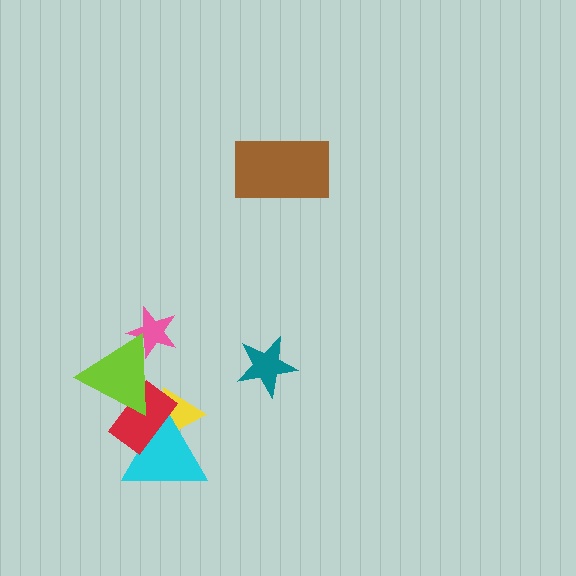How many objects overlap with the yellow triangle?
3 objects overlap with the yellow triangle.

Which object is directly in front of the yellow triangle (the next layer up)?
The cyan triangle is directly in front of the yellow triangle.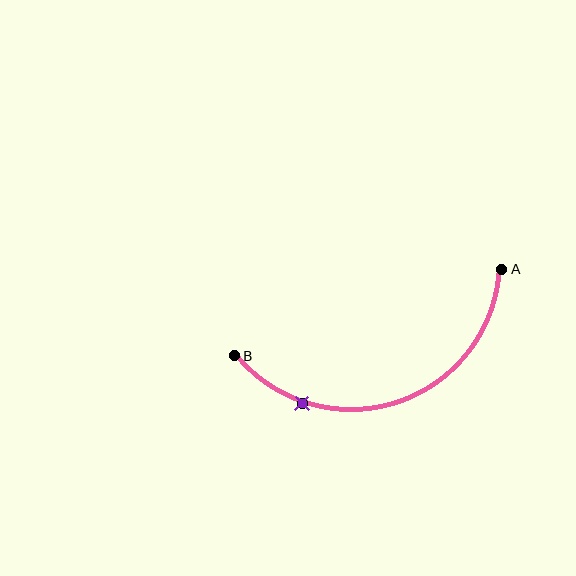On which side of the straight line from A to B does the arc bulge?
The arc bulges below the straight line connecting A and B.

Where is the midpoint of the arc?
The arc midpoint is the point on the curve farthest from the straight line joining A and B. It sits below that line.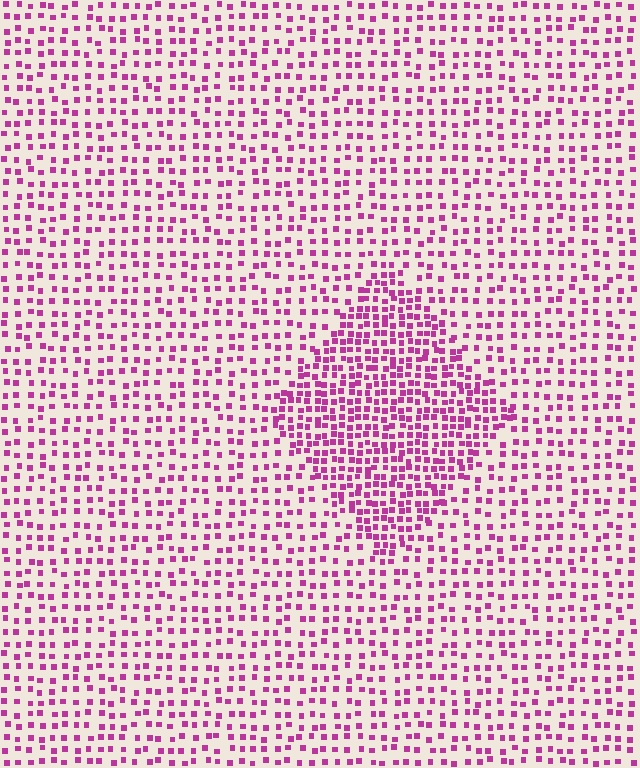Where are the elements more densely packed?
The elements are more densely packed inside the diamond boundary.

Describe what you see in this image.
The image contains small magenta elements arranged at two different densities. A diamond-shaped region is visible where the elements are more densely packed than the surrounding area.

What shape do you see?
I see a diamond.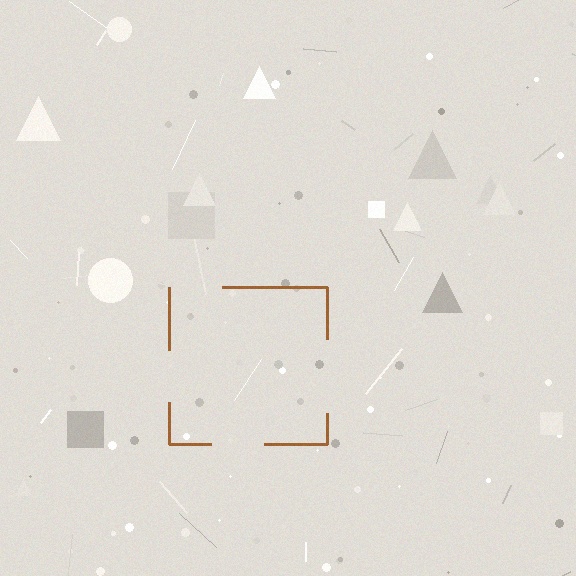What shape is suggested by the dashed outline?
The dashed outline suggests a square.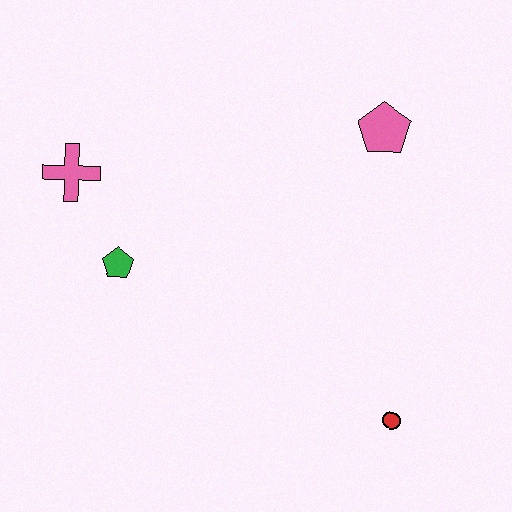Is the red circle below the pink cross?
Yes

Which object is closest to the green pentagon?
The pink cross is closest to the green pentagon.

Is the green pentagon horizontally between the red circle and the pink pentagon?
No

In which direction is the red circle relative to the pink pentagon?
The red circle is below the pink pentagon.